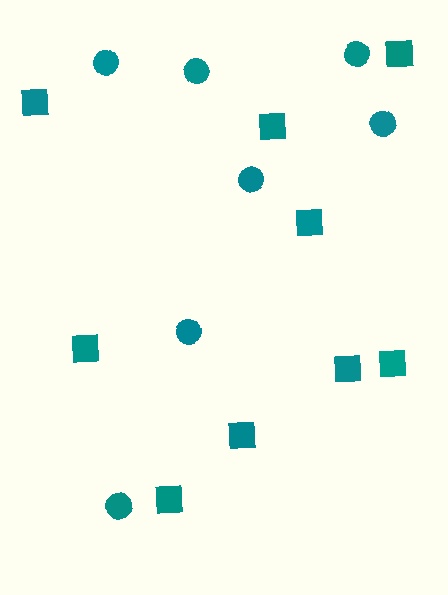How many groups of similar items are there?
There are 2 groups: one group of circles (7) and one group of squares (9).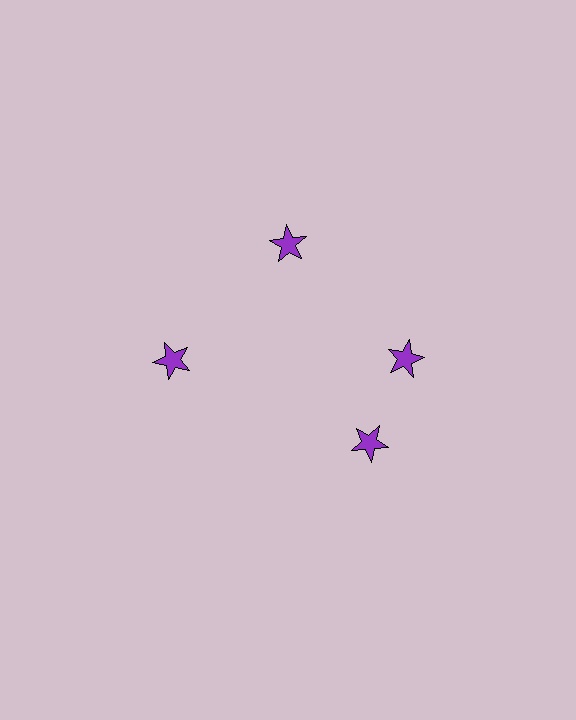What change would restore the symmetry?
The symmetry would be restored by rotating it back into even spacing with its neighbors so that all 4 stars sit at equal angles and equal distance from the center.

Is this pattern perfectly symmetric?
No. The 4 purple stars are arranged in a ring, but one element near the 6 o'clock position is rotated out of alignment along the ring, breaking the 4-fold rotational symmetry.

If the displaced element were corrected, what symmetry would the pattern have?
It would have 4-fold rotational symmetry — the pattern would map onto itself every 90 degrees.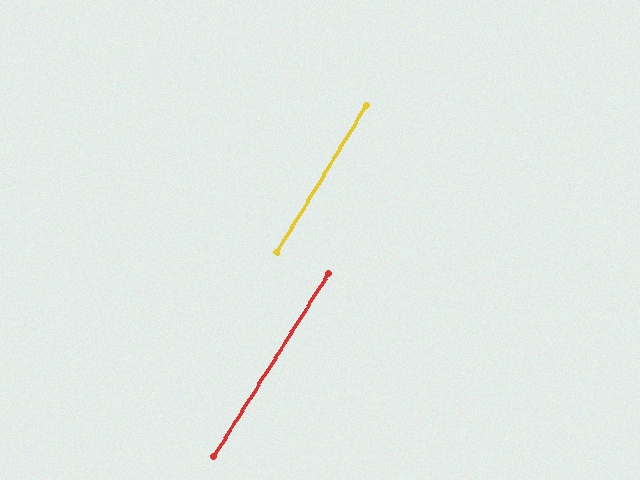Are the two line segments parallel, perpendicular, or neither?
Parallel — their directions differ by only 0.4°.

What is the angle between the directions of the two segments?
Approximately 0 degrees.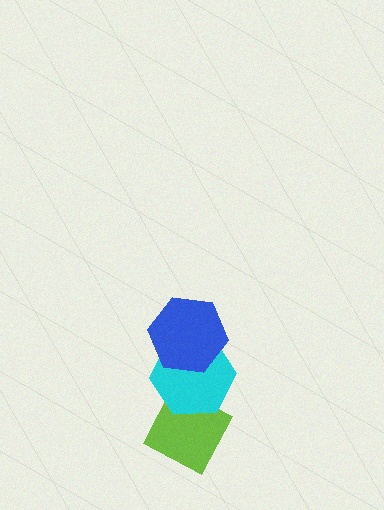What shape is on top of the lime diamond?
The cyan hexagon is on top of the lime diamond.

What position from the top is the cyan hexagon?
The cyan hexagon is 2nd from the top.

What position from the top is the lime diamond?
The lime diamond is 3rd from the top.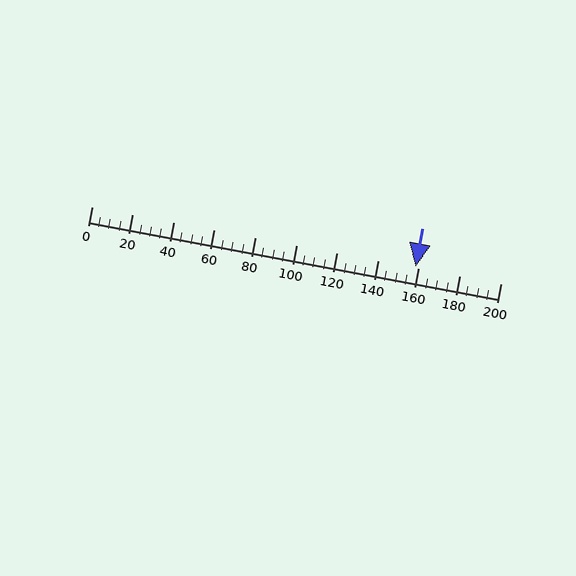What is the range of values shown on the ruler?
The ruler shows values from 0 to 200.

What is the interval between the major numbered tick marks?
The major tick marks are spaced 20 units apart.